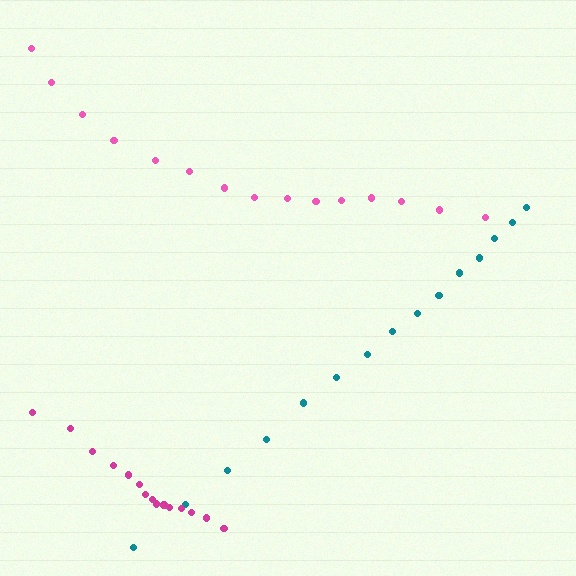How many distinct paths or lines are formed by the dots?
There are 3 distinct paths.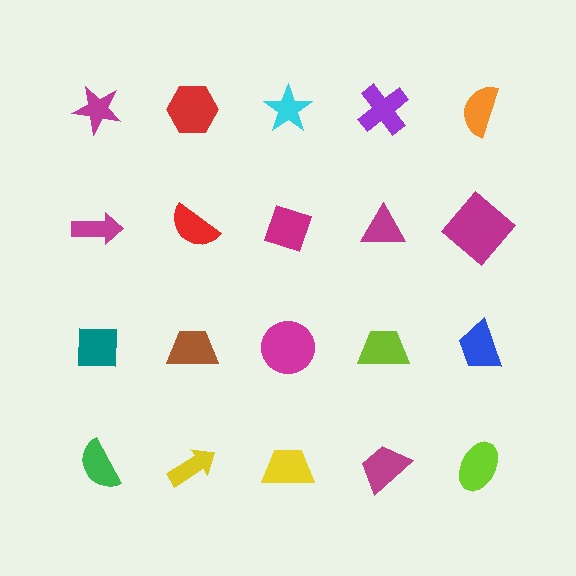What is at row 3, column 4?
A lime trapezoid.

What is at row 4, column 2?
A yellow arrow.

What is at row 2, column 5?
A magenta diamond.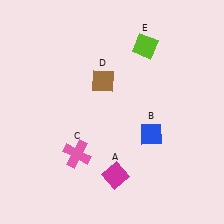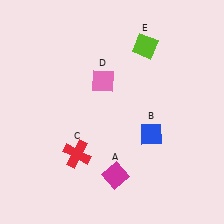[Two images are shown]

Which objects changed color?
C changed from pink to red. D changed from brown to pink.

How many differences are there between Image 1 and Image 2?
There are 2 differences between the two images.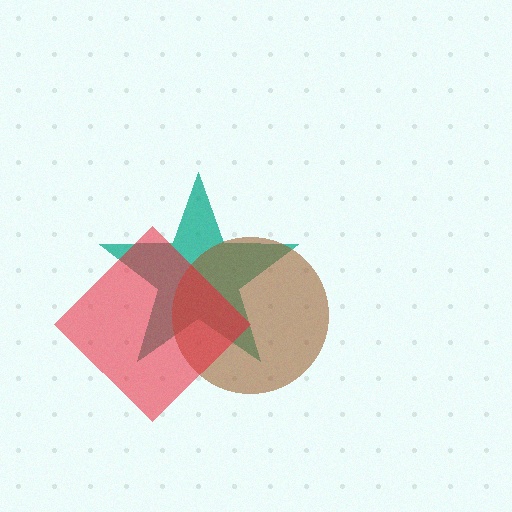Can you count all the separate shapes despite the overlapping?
Yes, there are 3 separate shapes.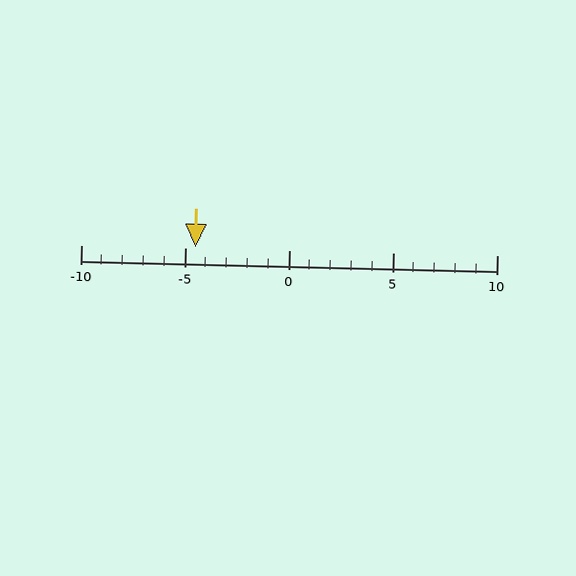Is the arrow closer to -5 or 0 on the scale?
The arrow is closer to -5.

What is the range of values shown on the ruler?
The ruler shows values from -10 to 10.